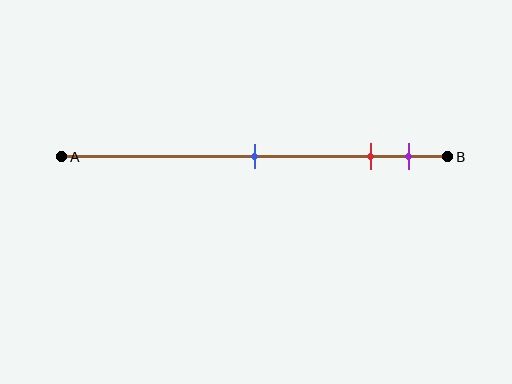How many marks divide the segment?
There are 3 marks dividing the segment.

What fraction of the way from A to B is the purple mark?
The purple mark is approximately 90% (0.9) of the way from A to B.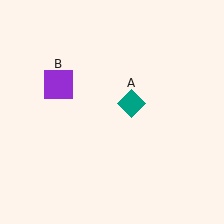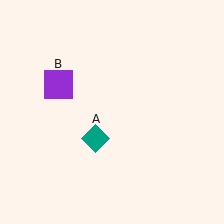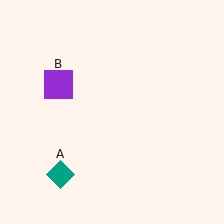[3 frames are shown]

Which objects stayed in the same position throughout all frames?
Purple square (object B) remained stationary.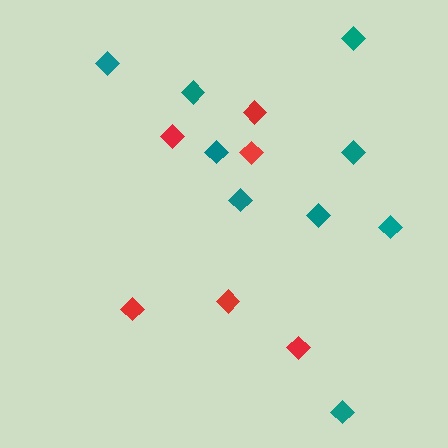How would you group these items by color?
There are 2 groups: one group of red diamonds (6) and one group of teal diamonds (9).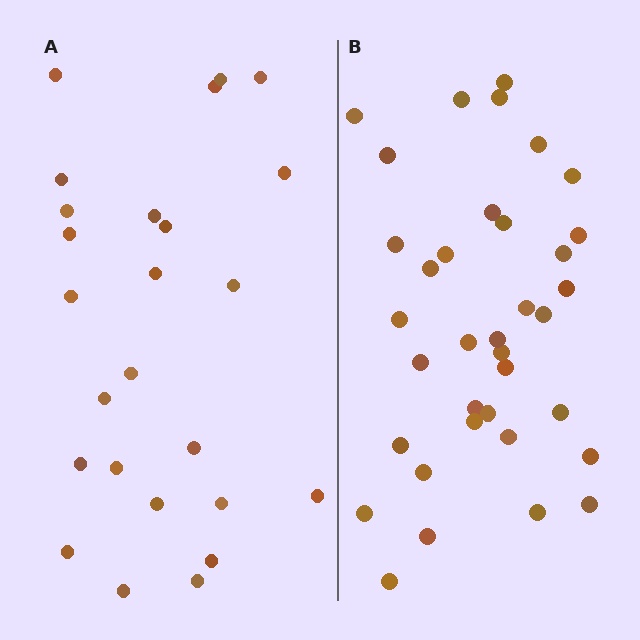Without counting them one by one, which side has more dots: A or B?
Region B (the right region) has more dots.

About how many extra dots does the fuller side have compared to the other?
Region B has roughly 12 or so more dots than region A.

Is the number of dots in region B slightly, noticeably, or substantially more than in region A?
Region B has noticeably more, but not dramatically so. The ratio is roughly 1.4 to 1.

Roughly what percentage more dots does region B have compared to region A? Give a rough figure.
About 45% more.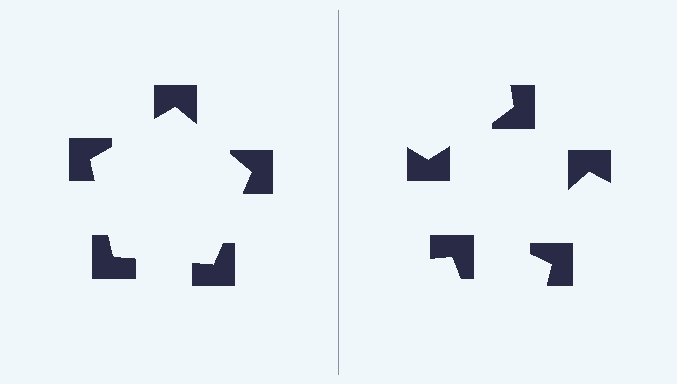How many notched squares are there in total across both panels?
10 — 5 on each side.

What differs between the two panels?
The notched squares are positioned identically on both sides; only the wedge orientations differ. On the left they align to a pentagon; on the right they are misaligned.